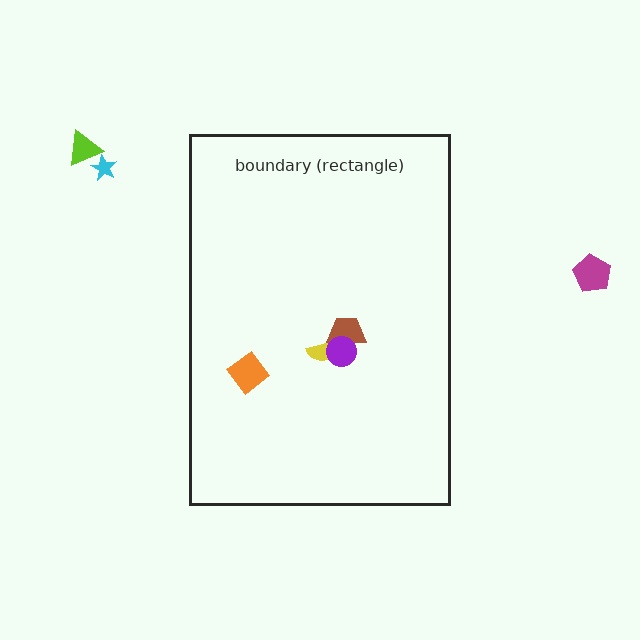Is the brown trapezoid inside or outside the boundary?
Inside.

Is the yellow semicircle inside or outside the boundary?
Inside.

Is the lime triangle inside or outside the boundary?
Outside.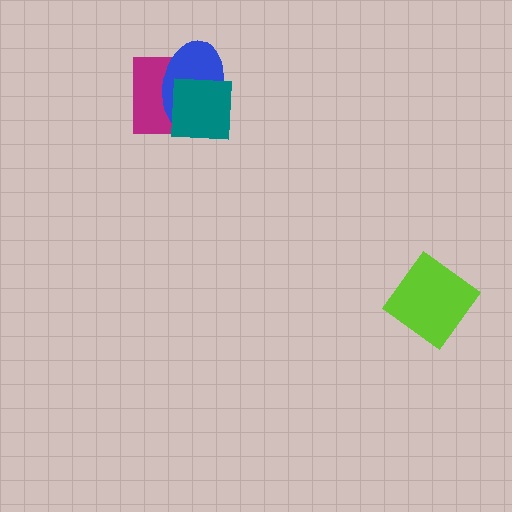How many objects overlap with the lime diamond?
0 objects overlap with the lime diamond.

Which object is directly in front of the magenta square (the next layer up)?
The blue ellipse is directly in front of the magenta square.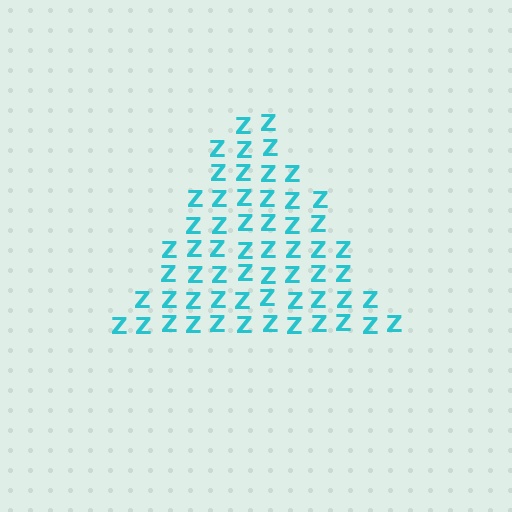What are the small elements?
The small elements are letter Z's.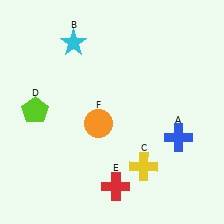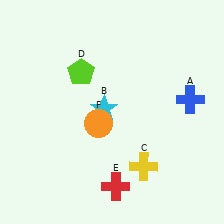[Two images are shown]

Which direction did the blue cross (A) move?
The blue cross (A) moved up.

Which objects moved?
The objects that moved are: the blue cross (A), the cyan star (B), the lime pentagon (D).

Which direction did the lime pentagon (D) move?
The lime pentagon (D) moved right.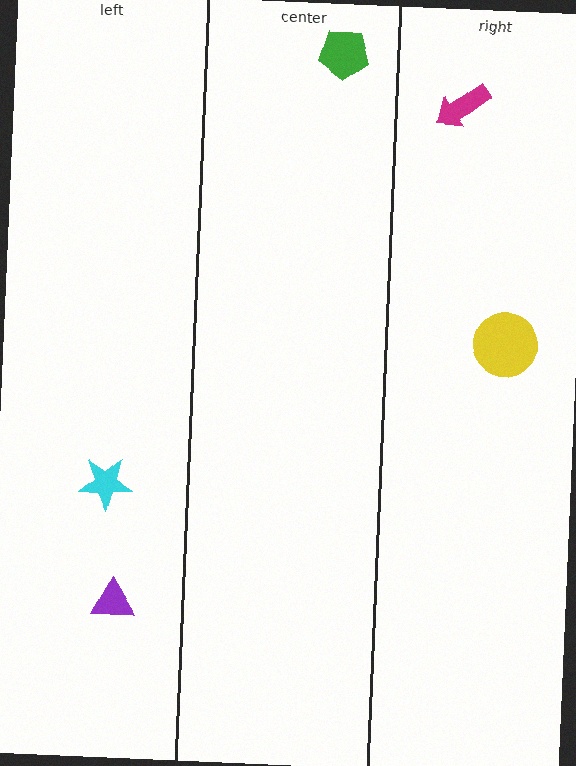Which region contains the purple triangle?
The left region.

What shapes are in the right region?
The magenta arrow, the yellow circle.